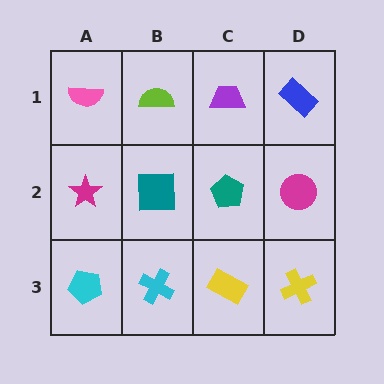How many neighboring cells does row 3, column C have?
3.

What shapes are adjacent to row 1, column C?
A teal pentagon (row 2, column C), a lime semicircle (row 1, column B), a blue rectangle (row 1, column D).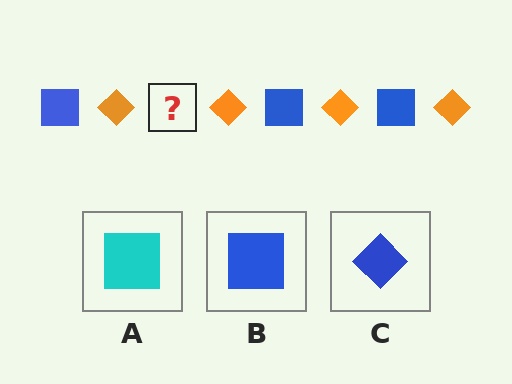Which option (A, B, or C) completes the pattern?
B.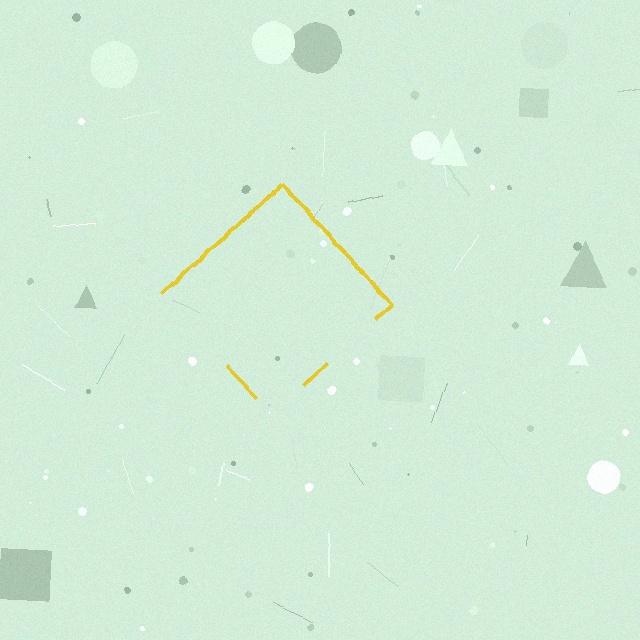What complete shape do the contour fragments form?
The contour fragments form a diamond.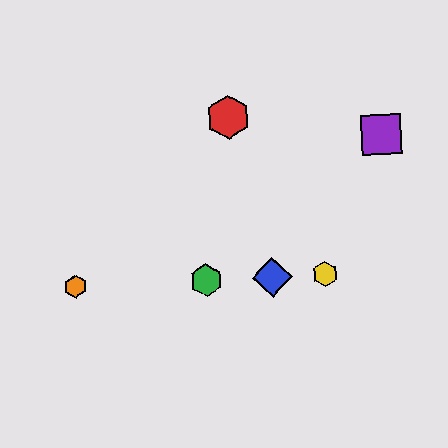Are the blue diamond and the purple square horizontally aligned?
No, the blue diamond is at y≈277 and the purple square is at y≈135.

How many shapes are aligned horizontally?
4 shapes (the blue diamond, the green hexagon, the yellow hexagon, the orange hexagon) are aligned horizontally.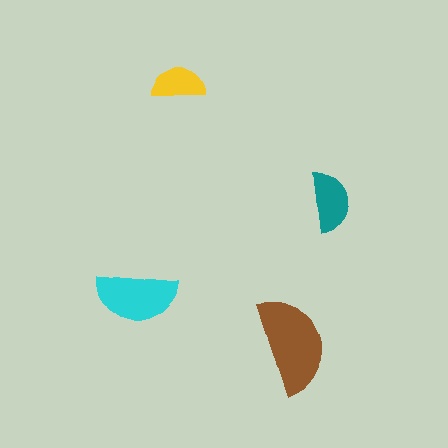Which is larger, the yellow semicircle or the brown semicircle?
The brown one.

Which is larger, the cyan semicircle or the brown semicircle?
The brown one.